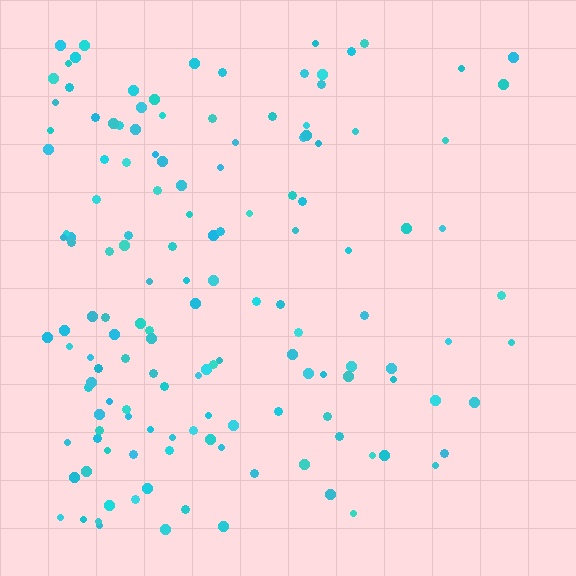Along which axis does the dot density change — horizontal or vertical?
Horizontal.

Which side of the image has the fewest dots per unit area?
The right.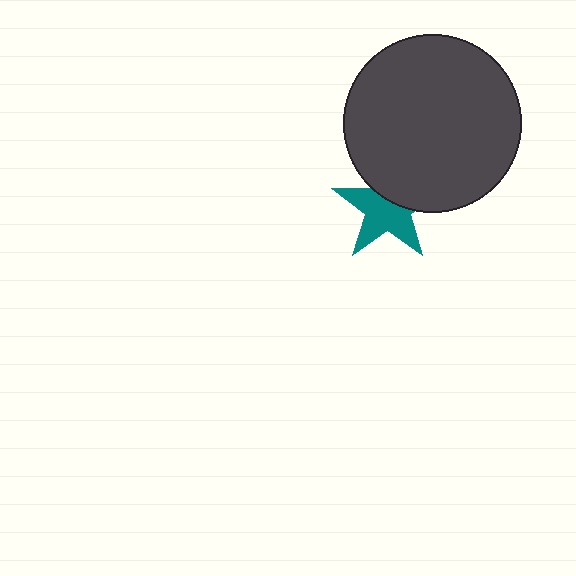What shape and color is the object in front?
The object in front is a dark gray circle.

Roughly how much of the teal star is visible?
About half of it is visible (roughly 62%).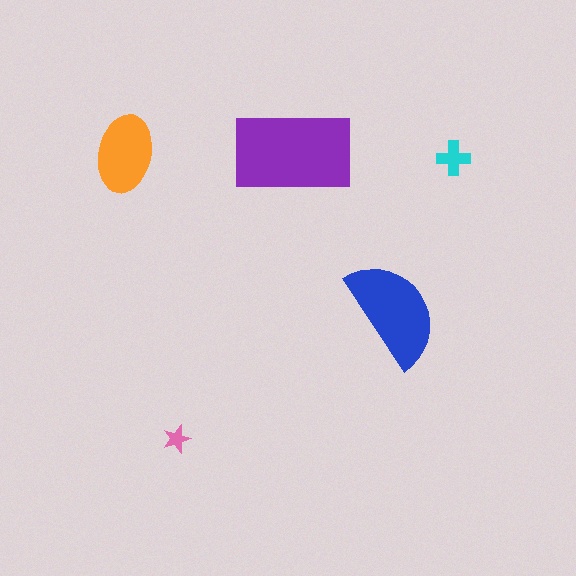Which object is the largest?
The purple rectangle.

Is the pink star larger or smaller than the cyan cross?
Smaller.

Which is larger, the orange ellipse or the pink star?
The orange ellipse.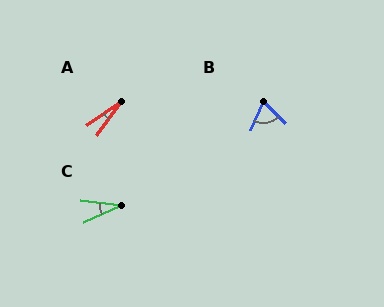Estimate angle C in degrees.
Approximately 32 degrees.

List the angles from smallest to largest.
A (20°), C (32°), B (69°).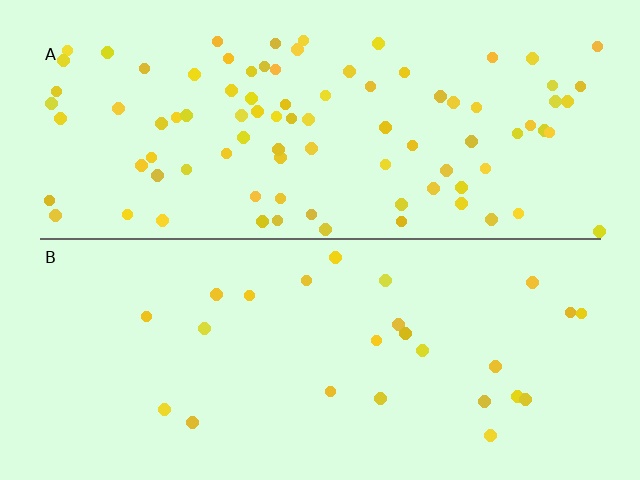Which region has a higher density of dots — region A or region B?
A (the top).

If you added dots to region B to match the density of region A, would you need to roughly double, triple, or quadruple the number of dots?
Approximately quadruple.